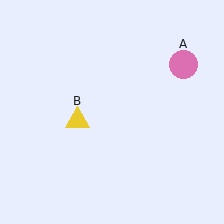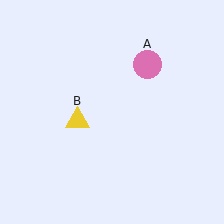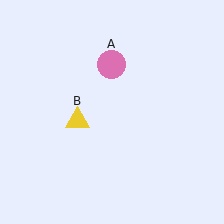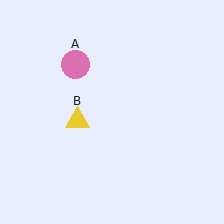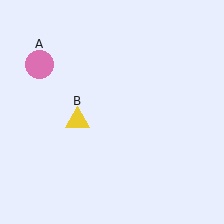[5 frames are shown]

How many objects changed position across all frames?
1 object changed position: pink circle (object A).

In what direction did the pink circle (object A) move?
The pink circle (object A) moved left.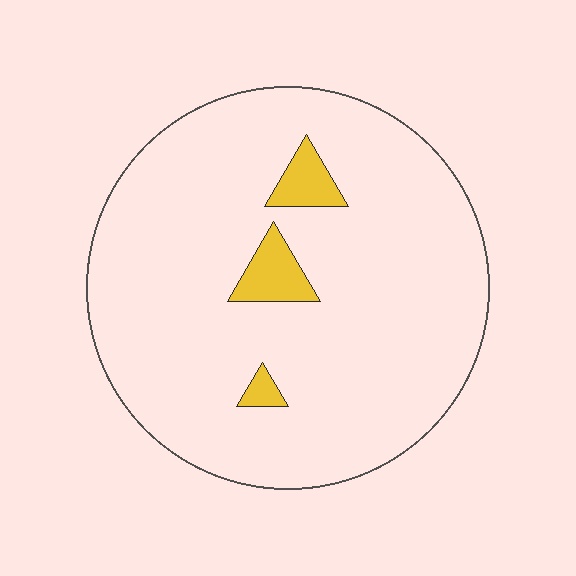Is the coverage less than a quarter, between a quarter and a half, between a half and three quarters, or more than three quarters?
Less than a quarter.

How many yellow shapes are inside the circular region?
3.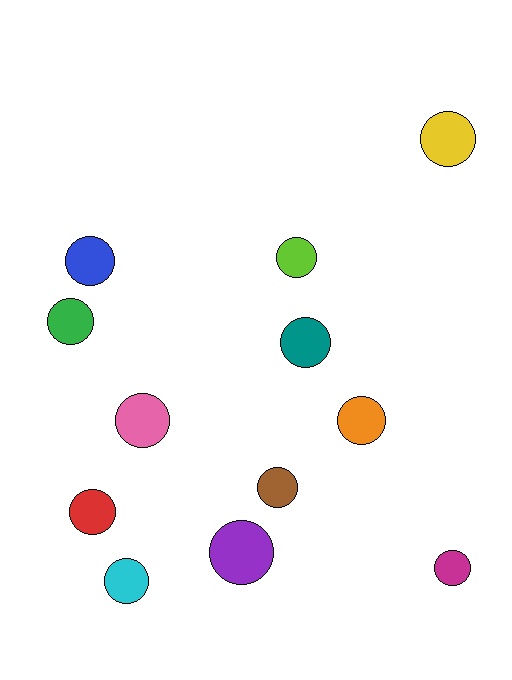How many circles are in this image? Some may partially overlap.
There are 12 circles.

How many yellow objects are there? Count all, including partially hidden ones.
There is 1 yellow object.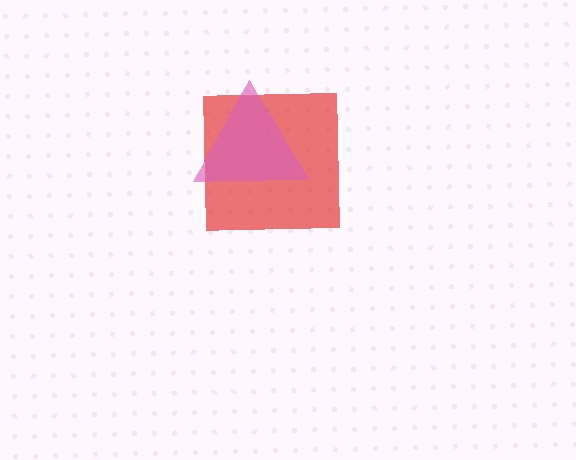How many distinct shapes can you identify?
There are 2 distinct shapes: a red square, a pink triangle.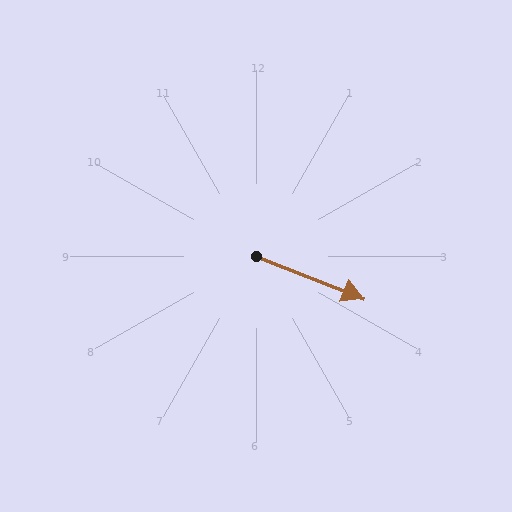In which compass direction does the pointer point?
East.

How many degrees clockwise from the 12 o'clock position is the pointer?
Approximately 111 degrees.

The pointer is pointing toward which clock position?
Roughly 4 o'clock.